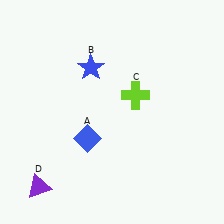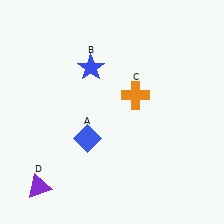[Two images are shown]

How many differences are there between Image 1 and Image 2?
There is 1 difference between the two images.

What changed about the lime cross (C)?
In Image 1, C is lime. In Image 2, it changed to orange.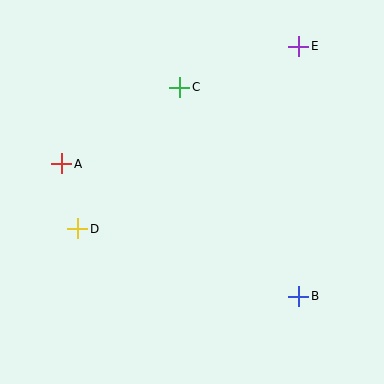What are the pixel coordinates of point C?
Point C is at (180, 87).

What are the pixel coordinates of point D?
Point D is at (78, 229).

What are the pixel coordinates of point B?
Point B is at (299, 296).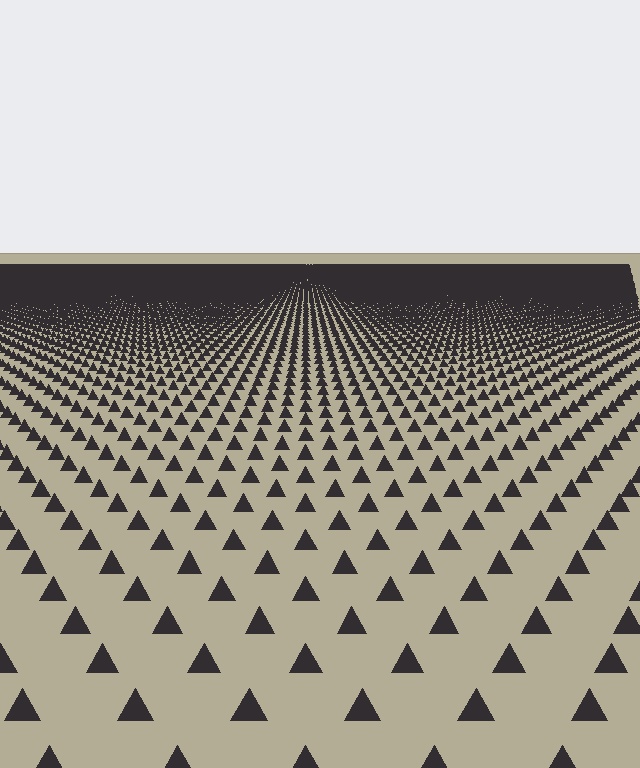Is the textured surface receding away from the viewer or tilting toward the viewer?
The surface is receding away from the viewer. Texture elements get smaller and denser toward the top.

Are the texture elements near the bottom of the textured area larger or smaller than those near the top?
Larger. Near the bottom, elements are closer to the viewer and appear at a bigger on-screen size.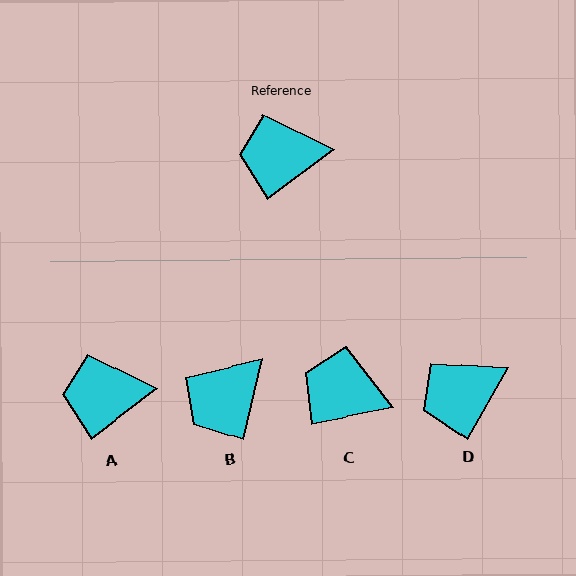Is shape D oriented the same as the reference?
No, it is off by about 23 degrees.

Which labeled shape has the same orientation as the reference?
A.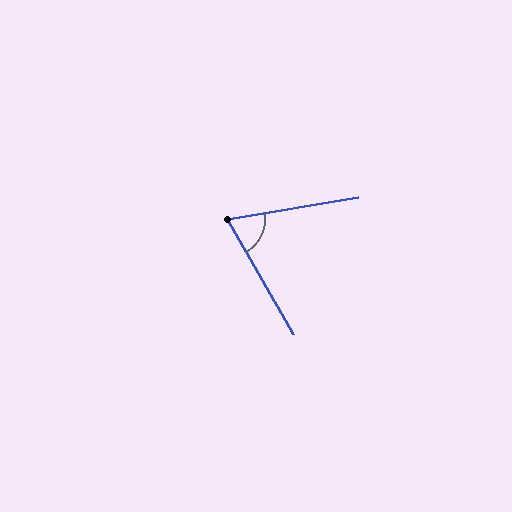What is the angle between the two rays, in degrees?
Approximately 70 degrees.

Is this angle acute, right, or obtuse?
It is acute.